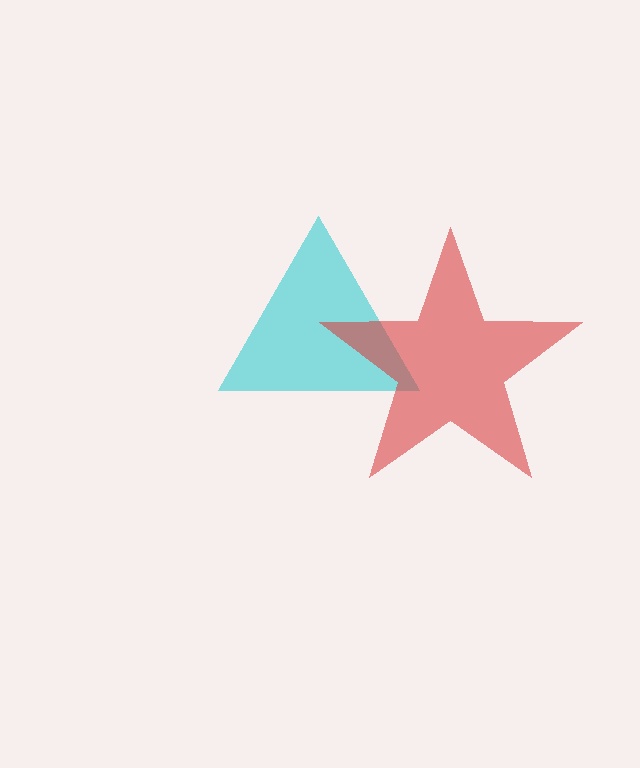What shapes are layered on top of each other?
The layered shapes are: a cyan triangle, a red star.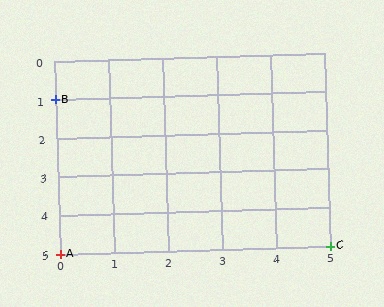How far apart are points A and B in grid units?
Points A and B are 4 rows apart.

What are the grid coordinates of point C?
Point C is at grid coordinates (5, 5).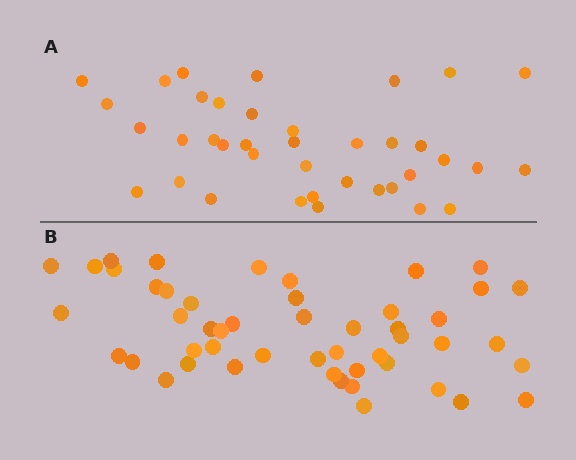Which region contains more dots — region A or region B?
Region B (the bottom region) has more dots.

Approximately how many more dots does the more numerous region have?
Region B has roughly 12 or so more dots than region A.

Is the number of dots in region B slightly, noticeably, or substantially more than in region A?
Region B has noticeably more, but not dramatically so. The ratio is roughly 1.3 to 1.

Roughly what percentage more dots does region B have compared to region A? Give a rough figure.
About 30% more.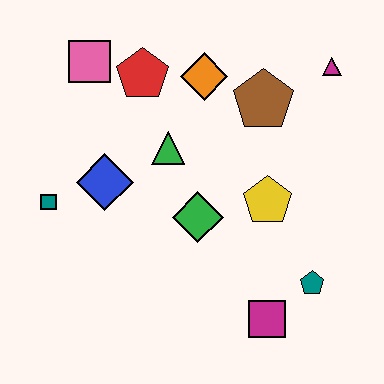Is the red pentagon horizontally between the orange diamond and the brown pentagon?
No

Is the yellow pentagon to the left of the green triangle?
No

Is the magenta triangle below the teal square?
No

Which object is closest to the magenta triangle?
The brown pentagon is closest to the magenta triangle.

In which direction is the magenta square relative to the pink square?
The magenta square is below the pink square.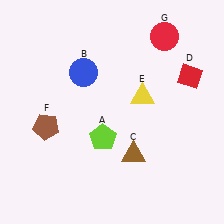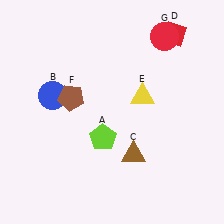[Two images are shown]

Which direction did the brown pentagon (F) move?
The brown pentagon (F) moved up.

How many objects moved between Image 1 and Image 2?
3 objects moved between the two images.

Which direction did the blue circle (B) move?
The blue circle (B) moved left.